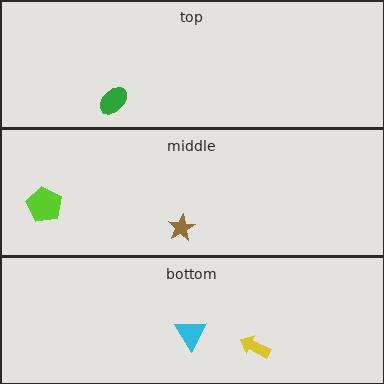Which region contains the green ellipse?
The top region.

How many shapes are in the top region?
1.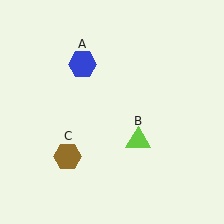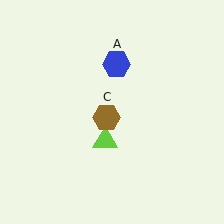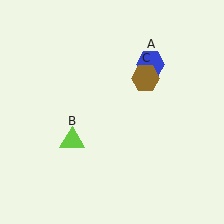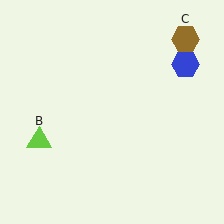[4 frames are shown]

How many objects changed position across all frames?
3 objects changed position: blue hexagon (object A), lime triangle (object B), brown hexagon (object C).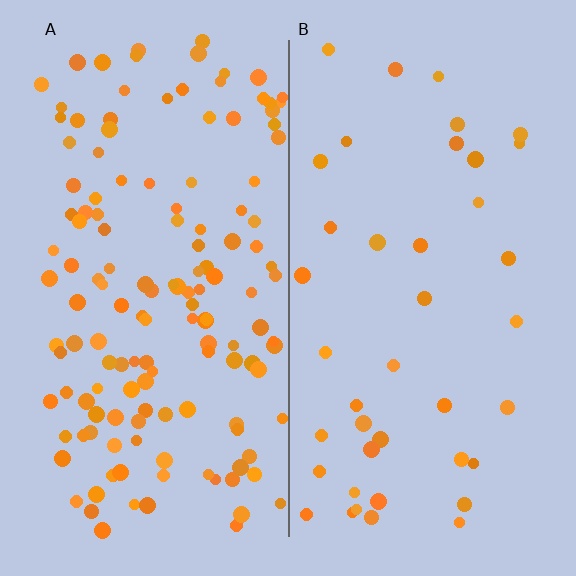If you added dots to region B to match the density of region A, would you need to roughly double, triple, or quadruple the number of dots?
Approximately quadruple.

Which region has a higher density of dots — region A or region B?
A (the left).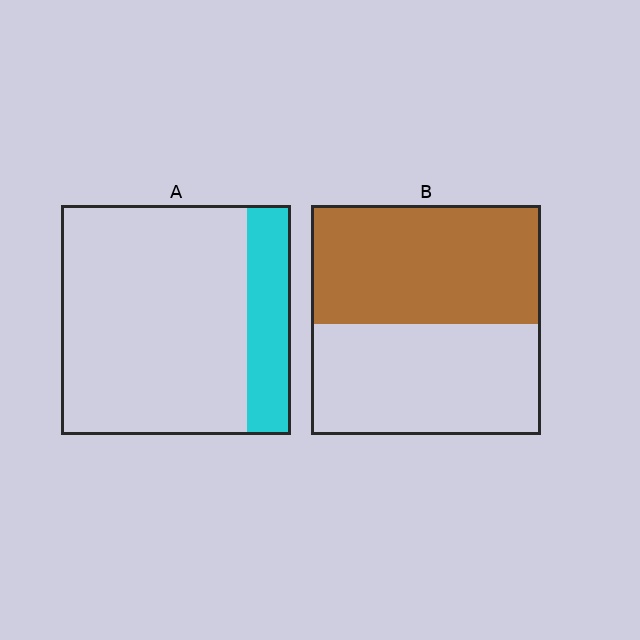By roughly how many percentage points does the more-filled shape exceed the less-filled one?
By roughly 35 percentage points (B over A).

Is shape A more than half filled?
No.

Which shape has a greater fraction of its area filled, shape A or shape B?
Shape B.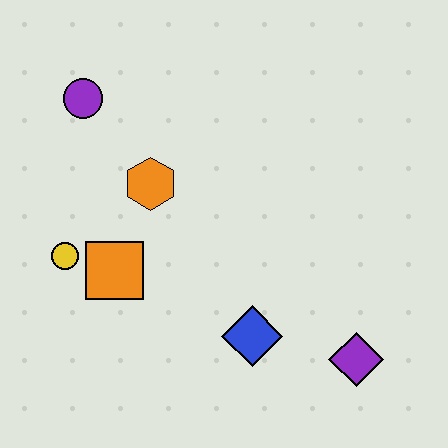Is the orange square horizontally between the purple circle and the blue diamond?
Yes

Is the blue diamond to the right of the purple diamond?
No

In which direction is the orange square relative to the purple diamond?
The orange square is to the left of the purple diamond.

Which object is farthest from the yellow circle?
The purple diamond is farthest from the yellow circle.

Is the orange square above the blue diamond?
Yes